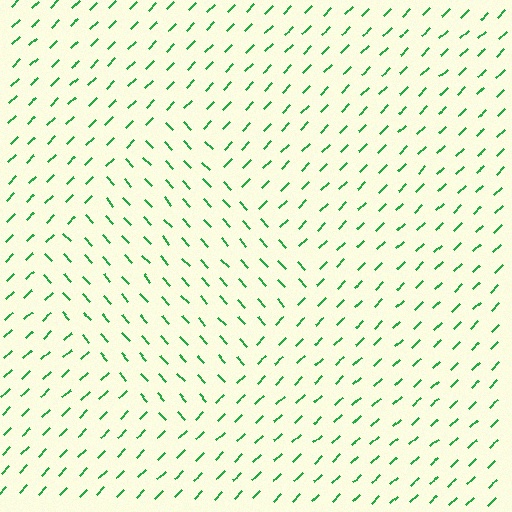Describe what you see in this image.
The image is filled with small green line segments. A diamond region in the image has lines oriented differently from the surrounding lines, creating a visible texture boundary.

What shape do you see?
I see a diamond.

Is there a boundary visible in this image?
Yes, there is a texture boundary formed by a change in line orientation.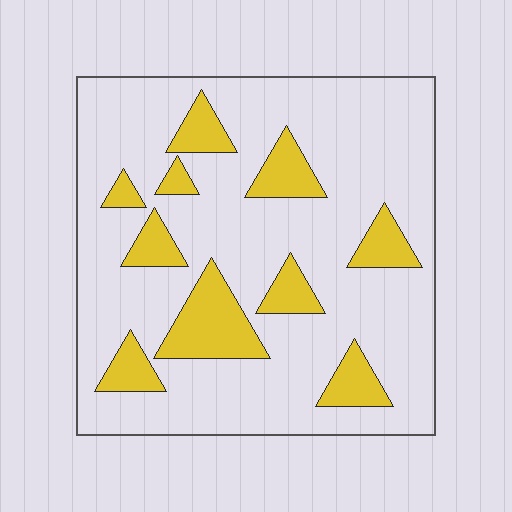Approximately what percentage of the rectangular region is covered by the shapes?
Approximately 20%.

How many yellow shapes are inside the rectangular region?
10.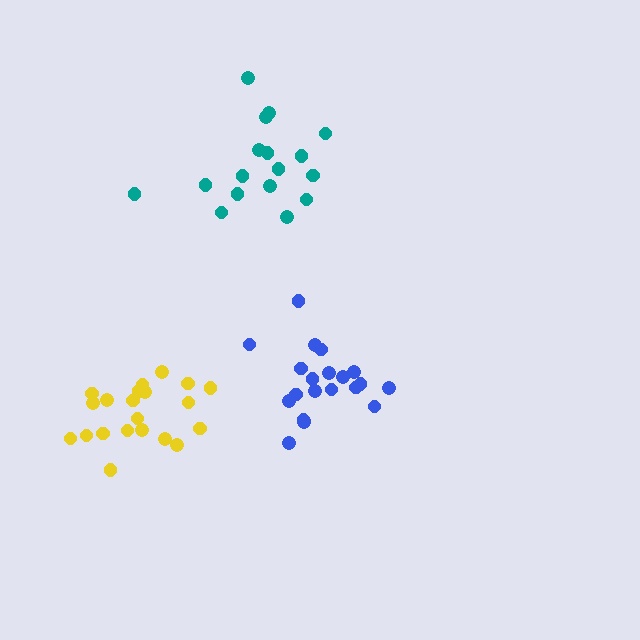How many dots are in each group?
Group 1: 17 dots, Group 2: 21 dots, Group 3: 21 dots (59 total).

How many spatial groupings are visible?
There are 3 spatial groupings.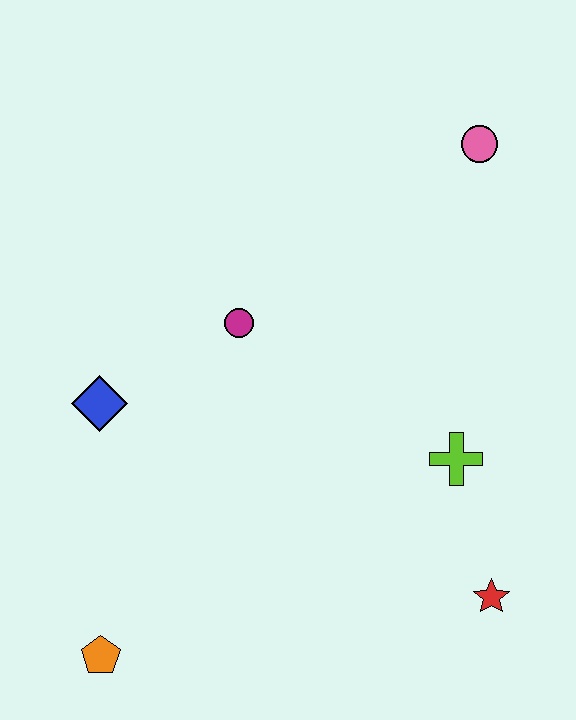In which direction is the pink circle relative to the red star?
The pink circle is above the red star.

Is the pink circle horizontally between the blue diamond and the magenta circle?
No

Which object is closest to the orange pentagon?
The blue diamond is closest to the orange pentagon.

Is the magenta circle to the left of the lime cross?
Yes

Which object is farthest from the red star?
The pink circle is farthest from the red star.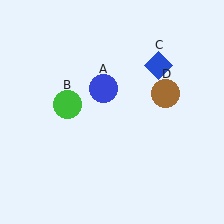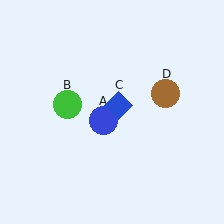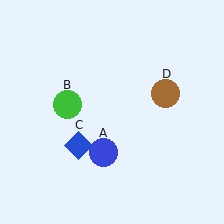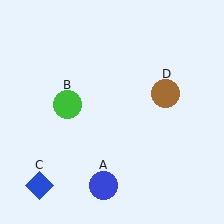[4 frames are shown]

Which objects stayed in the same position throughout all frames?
Green circle (object B) and brown circle (object D) remained stationary.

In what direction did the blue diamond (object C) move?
The blue diamond (object C) moved down and to the left.